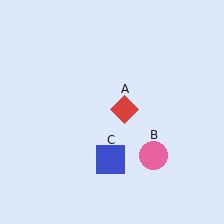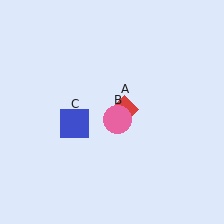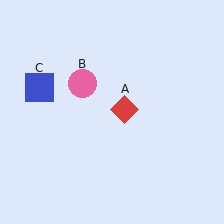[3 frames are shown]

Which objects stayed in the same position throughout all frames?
Red diamond (object A) remained stationary.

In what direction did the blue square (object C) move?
The blue square (object C) moved up and to the left.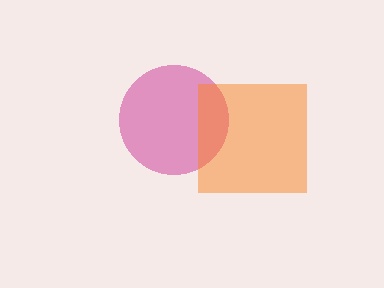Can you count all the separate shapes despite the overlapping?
Yes, there are 2 separate shapes.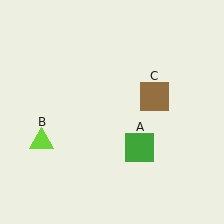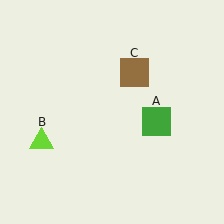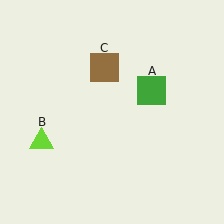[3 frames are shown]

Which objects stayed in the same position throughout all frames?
Lime triangle (object B) remained stationary.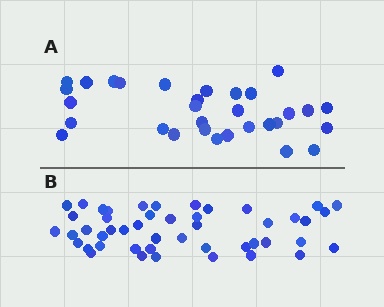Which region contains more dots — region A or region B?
Region B (the bottom region) has more dots.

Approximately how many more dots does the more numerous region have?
Region B has approximately 15 more dots than region A.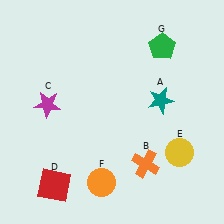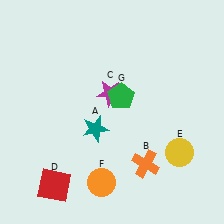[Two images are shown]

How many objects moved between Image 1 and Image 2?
3 objects moved between the two images.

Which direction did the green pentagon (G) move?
The green pentagon (G) moved down.